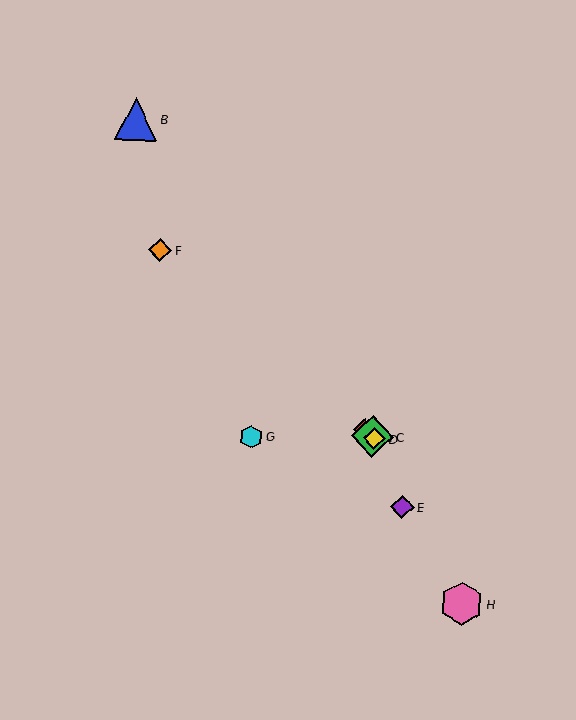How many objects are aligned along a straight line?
4 objects (A, C, D, F) are aligned along a straight line.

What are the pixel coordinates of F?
Object F is at (160, 250).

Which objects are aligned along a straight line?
Objects A, C, D, F are aligned along a straight line.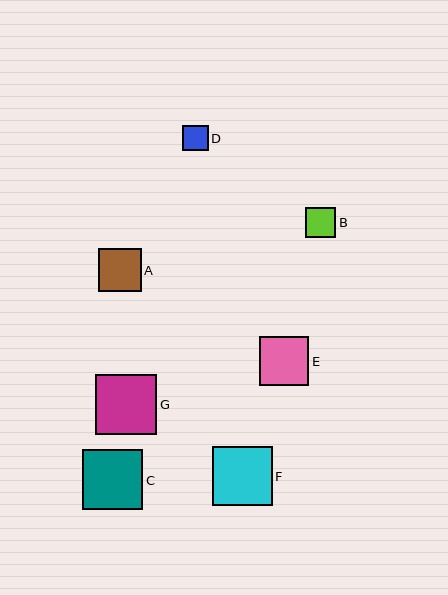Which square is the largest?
Square G is the largest with a size of approximately 61 pixels.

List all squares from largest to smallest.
From largest to smallest: G, C, F, E, A, B, D.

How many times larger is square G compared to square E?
Square G is approximately 1.2 times the size of square E.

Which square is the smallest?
Square D is the smallest with a size of approximately 25 pixels.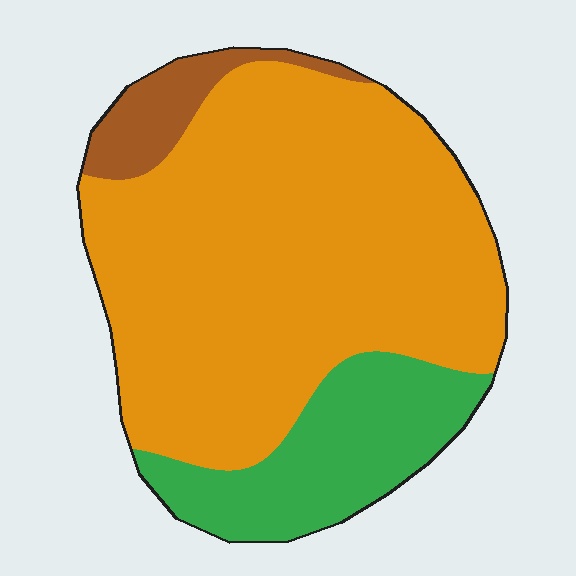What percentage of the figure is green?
Green takes up between a sixth and a third of the figure.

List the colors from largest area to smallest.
From largest to smallest: orange, green, brown.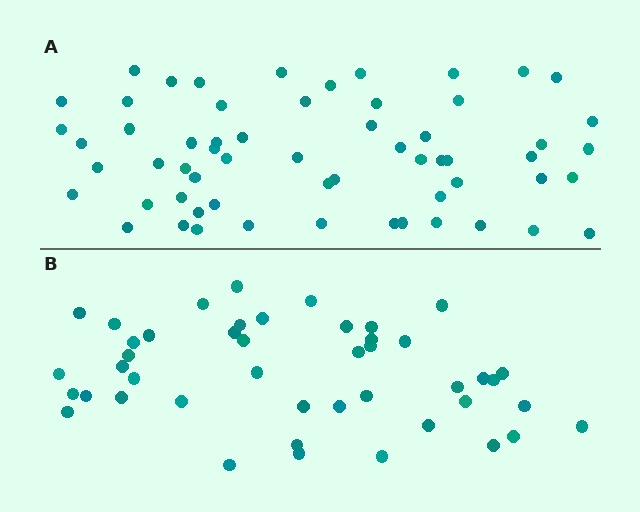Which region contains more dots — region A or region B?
Region A (the top region) has more dots.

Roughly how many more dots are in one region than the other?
Region A has approximately 15 more dots than region B.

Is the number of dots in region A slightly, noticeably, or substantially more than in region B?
Region A has noticeably more, but not dramatically so. The ratio is roughly 1.3 to 1.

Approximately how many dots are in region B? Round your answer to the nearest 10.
About 40 dots. (The exact count is 45, which rounds to 40.)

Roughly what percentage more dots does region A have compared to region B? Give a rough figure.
About 35% more.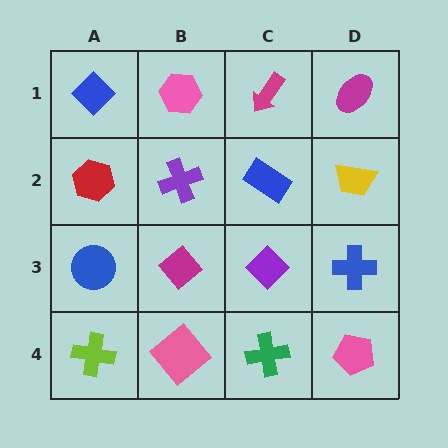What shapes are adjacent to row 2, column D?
A magenta ellipse (row 1, column D), a blue cross (row 3, column D), a blue rectangle (row 2, column C).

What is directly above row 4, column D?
A blue cross.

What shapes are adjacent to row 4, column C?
A purple diamond (row 3, column C), a pink diamond (row 4, column B), a pink pentagon (row 4, column D).